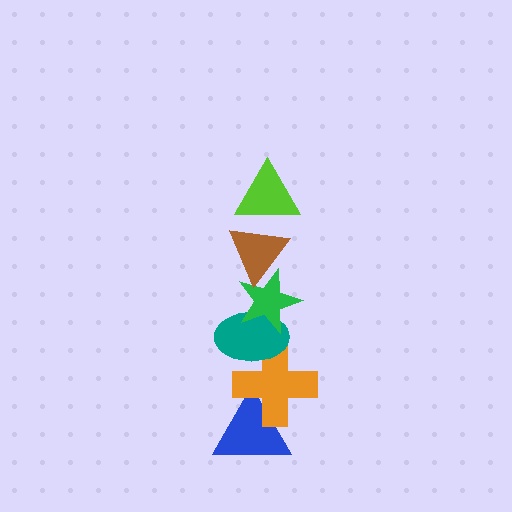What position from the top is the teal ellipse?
The teal ellipse is 4th from the top.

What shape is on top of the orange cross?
The teal ellipse is on top of the orange cross.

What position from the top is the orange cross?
The orange cross is 5th from the top.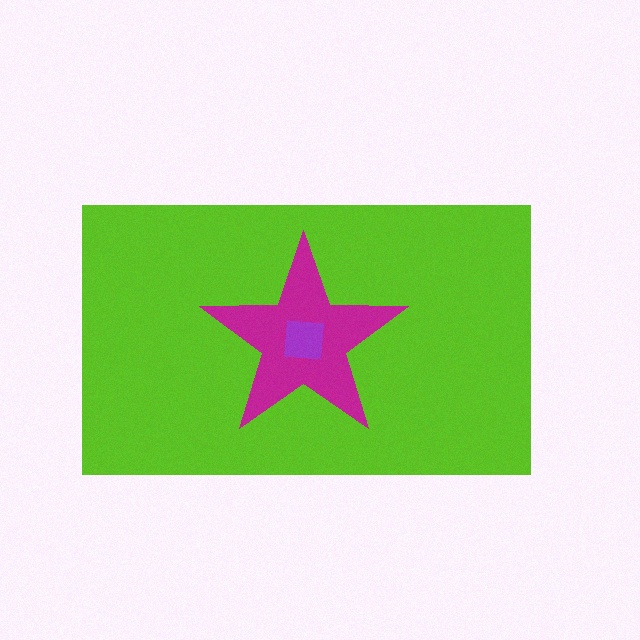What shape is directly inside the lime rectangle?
The magenta star.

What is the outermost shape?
The lime rectangle.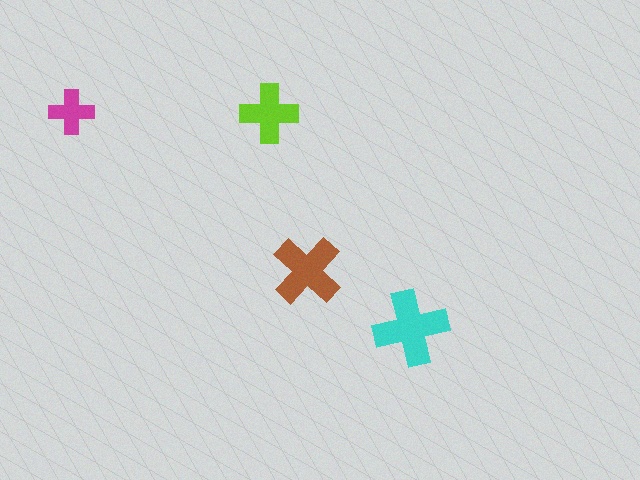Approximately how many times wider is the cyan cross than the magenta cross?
About 1.5 times wider.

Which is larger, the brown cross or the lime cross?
The brown one.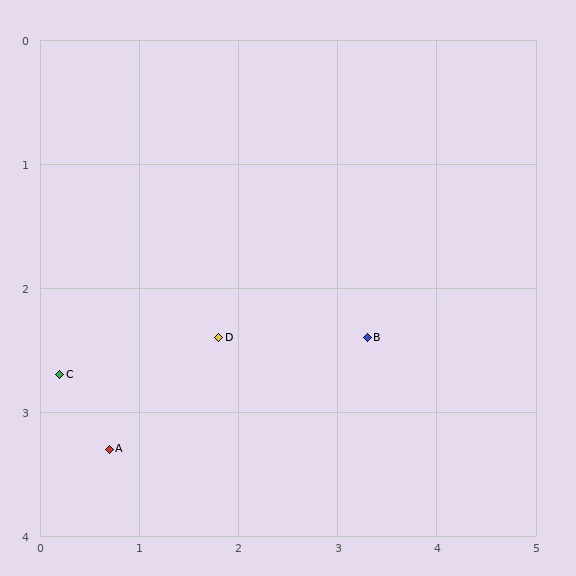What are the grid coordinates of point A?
Point A is at approximately (0.7, 3.3).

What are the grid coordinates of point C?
Point C is at approximately (0.2, 2.7).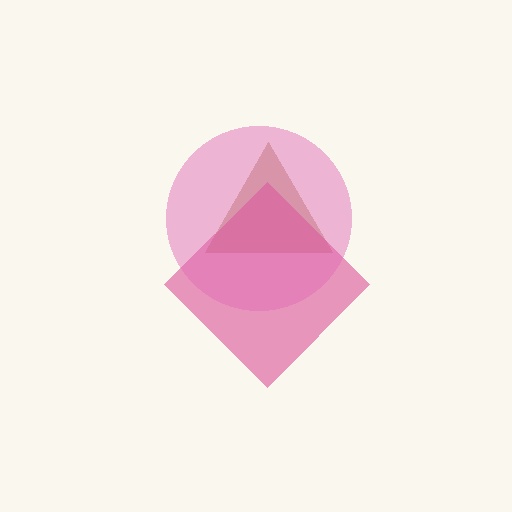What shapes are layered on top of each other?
The layered shapes are: a brown triangle, a magenta diamond, a pink circle.